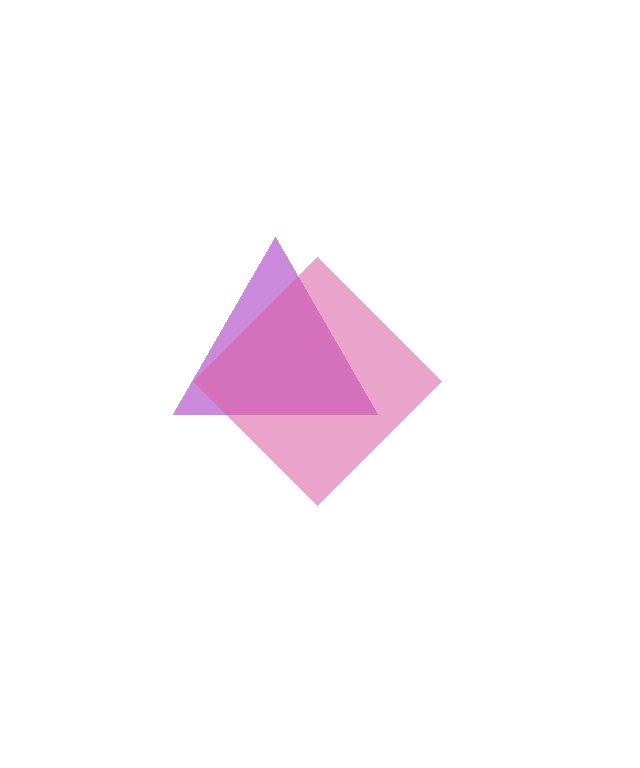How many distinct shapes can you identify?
There are 2 distinct shapes: a purple triangle, a pink diamond.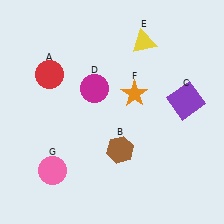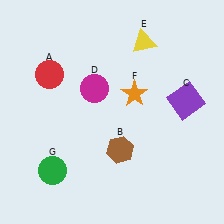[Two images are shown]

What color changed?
The circle (G) changed from pink in Image 1 to green in Image 2.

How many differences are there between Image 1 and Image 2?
There is 1 difference between the two images.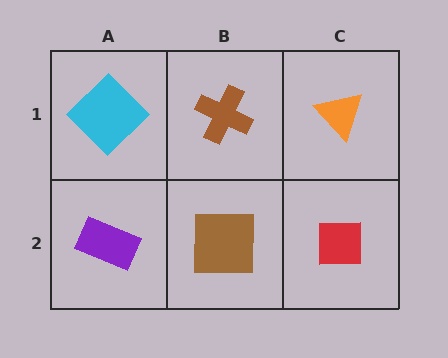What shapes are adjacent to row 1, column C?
A red square (row 2, column C), a brown cross (row 1, column B).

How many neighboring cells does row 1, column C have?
2.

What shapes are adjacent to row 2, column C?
An orange triangle (row 1, column C), a brown square (row 2, column B).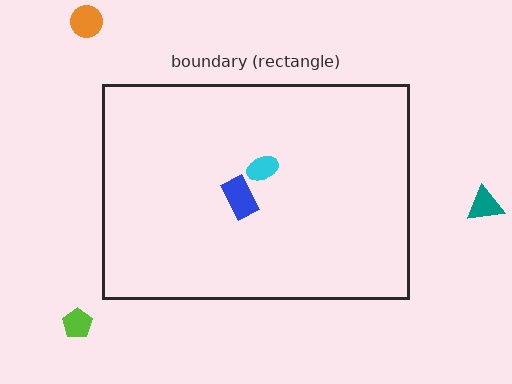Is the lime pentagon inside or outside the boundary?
Outside.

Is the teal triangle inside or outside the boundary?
Outside.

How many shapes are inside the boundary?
2 inside, 3 outside.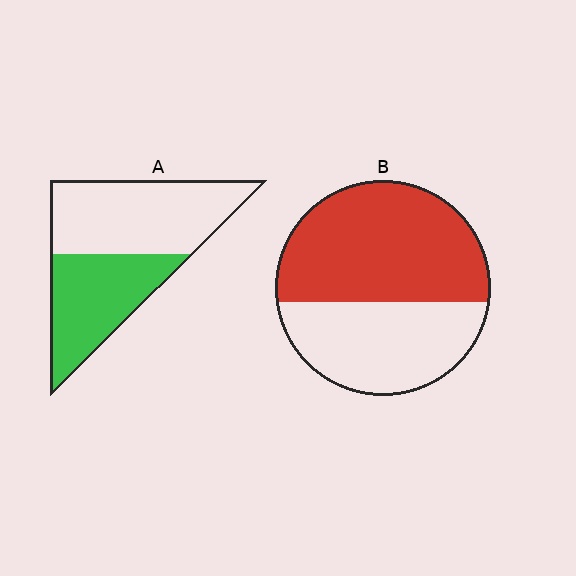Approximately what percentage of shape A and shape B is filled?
A is approximately 45% and B is approximately 60%.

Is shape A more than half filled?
No.